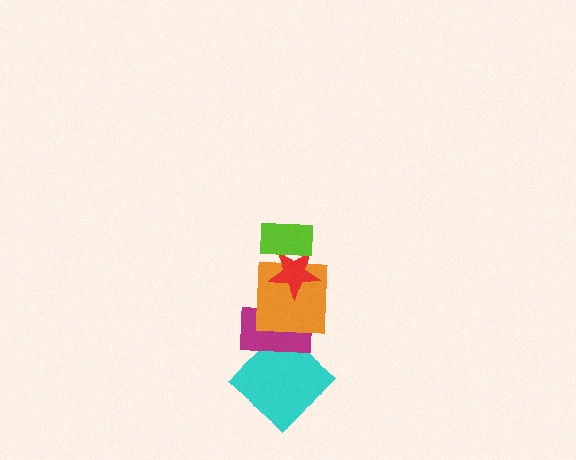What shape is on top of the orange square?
The red star is on top of the orange square.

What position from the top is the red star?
The red star is 2nd from the top.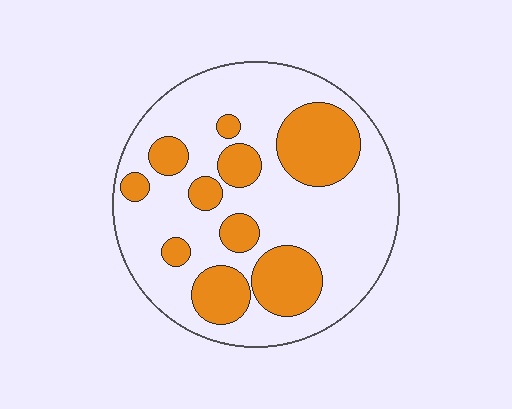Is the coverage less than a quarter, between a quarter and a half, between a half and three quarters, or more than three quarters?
Between a quarter and a half.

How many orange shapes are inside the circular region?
10.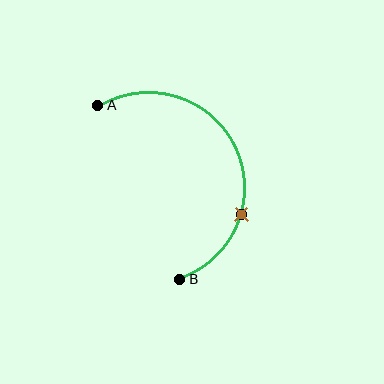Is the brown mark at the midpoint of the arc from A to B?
No. The brown mark lies on the arc but is closer to endpoint B. The arc midpoint would be at the point on the curve equidistant along the arc from both A and B.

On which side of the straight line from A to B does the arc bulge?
The arc bulges to the right of the straight line connecting A and B.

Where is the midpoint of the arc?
The arc midpoint is the point on the curve farthest from the straight line joining A and B. It sits to the right of that line.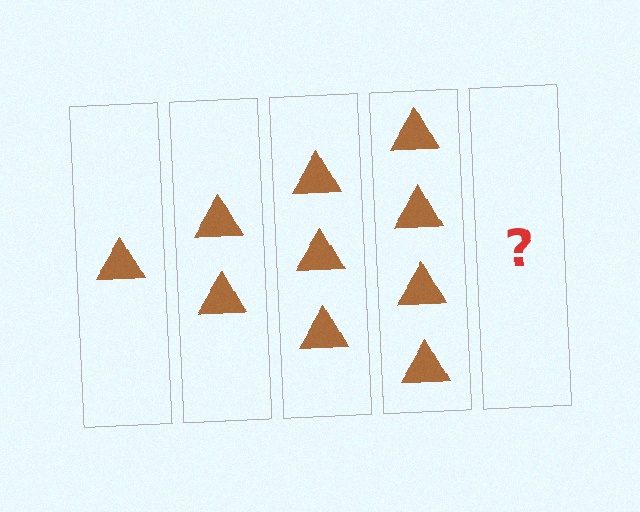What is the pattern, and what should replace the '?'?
The pattern is that each step adds one more triangle. The '?' should be 5 triangles.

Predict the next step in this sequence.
The next step is 5 triangles.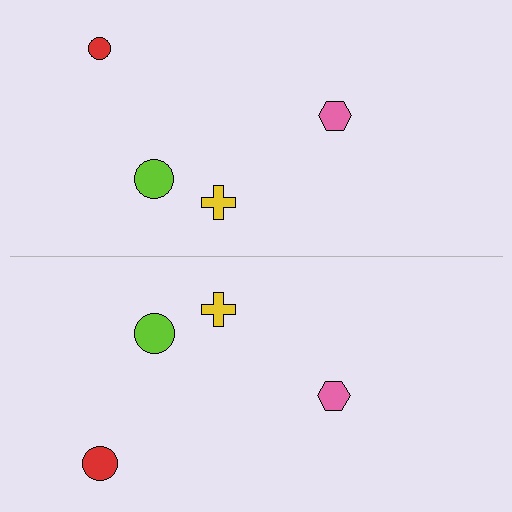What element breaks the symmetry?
The red circle on the bottom side has a different size than its mirror counterpart.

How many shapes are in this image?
There are 8 shapes in this image.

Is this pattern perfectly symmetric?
No, the pattern is not perfectly symmetric. The red circle on the bottom side has a different size than its mirror counterpart.